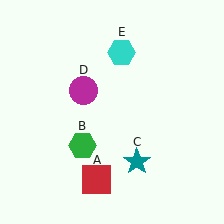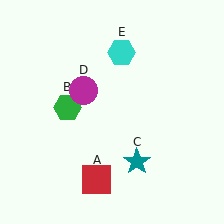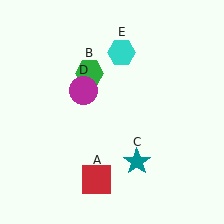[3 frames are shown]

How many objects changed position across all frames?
1 object changed position: green hexagon (object B).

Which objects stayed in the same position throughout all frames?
Red square (object A) and teal star (object C) and magenta circle (object D) and cyan hexagon (object E) remained stationary.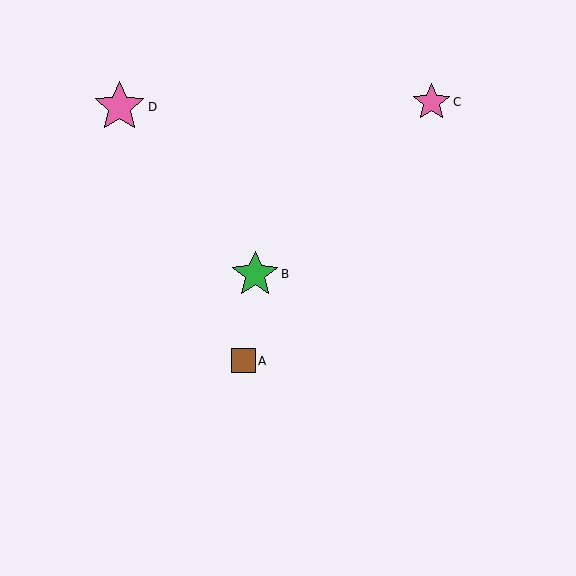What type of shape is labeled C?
Shape C is a pink star.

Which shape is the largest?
The pink star (labeled D) is the largest.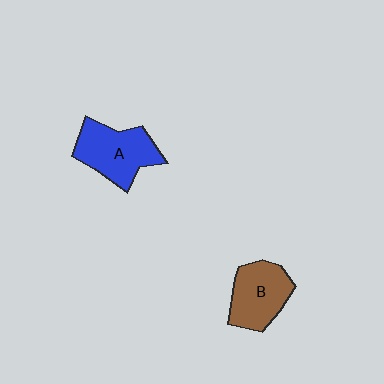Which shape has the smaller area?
Shape B (brown).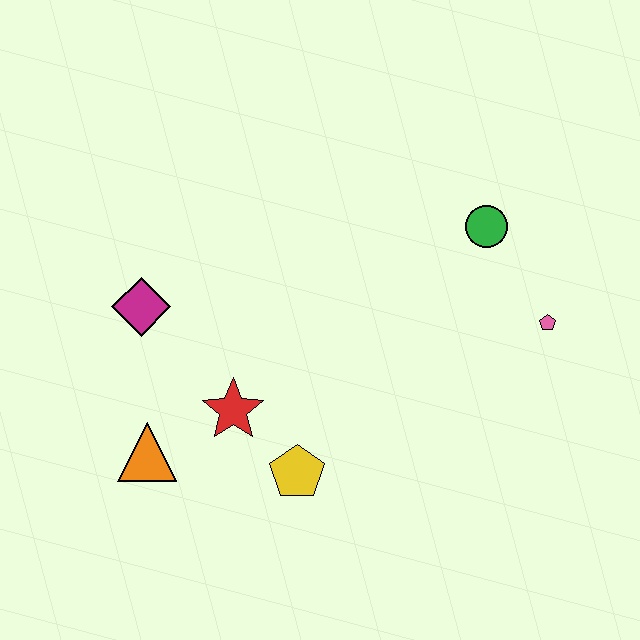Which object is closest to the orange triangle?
The red star is closest to the orange triangle.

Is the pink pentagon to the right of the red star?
Yes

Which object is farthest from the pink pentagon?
The orange triangle is farthest from the pink pentagon.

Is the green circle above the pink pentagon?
Yes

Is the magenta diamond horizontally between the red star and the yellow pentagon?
No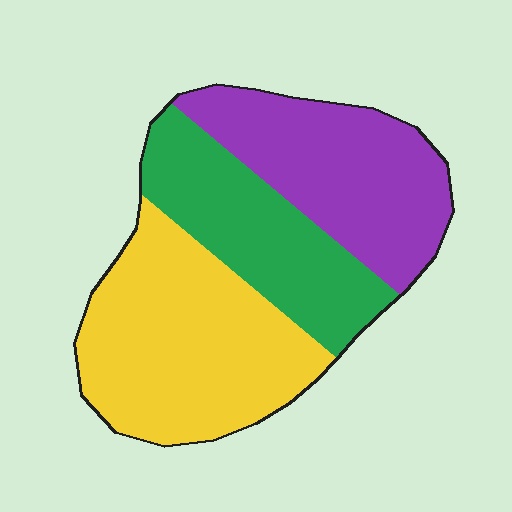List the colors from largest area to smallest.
From largest to smallest: yellow, purple, green.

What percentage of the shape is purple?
Purple covers about 30% of the shape.